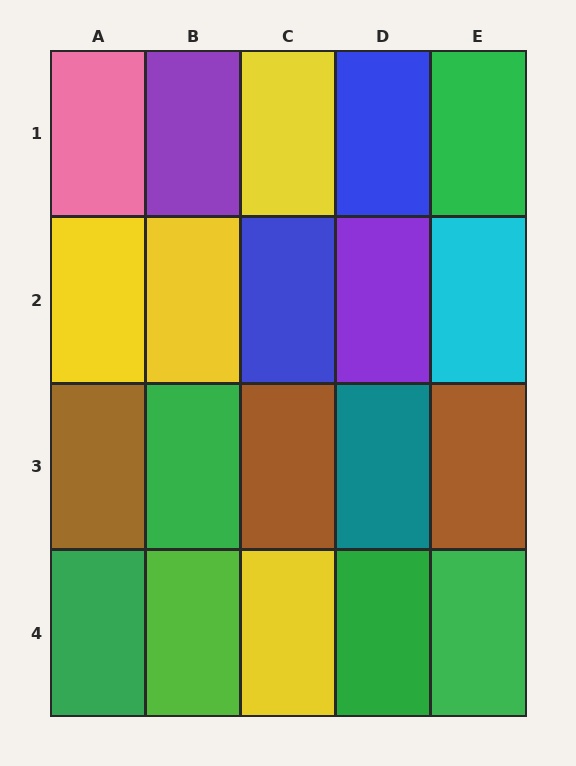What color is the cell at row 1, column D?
Blue.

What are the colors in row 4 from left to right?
Green, lime, yellow, green, green.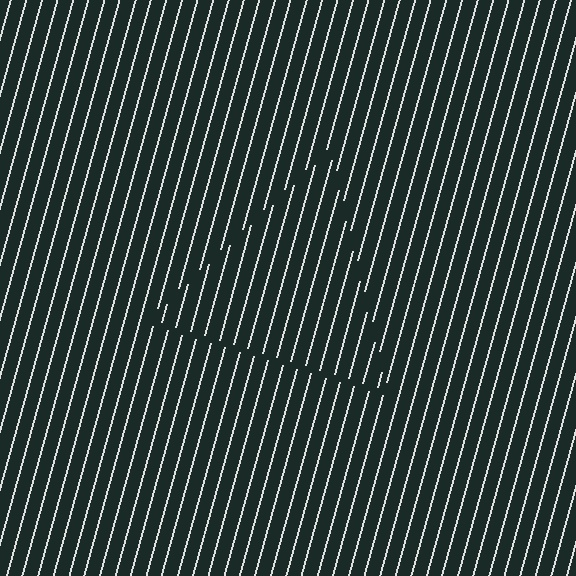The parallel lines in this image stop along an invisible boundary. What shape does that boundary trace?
An illusory triangle. The interior of the shape contains the same grating, shifted by half a period — the contour is defined by the phase discontinuity where line-ends from the inner and outer gratings abut.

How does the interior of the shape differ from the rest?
The interior of the shape contains the same grating, shifted by half a period — the contour is defined by the phase discontinuity where line-ends from the inner and outer gratings abut.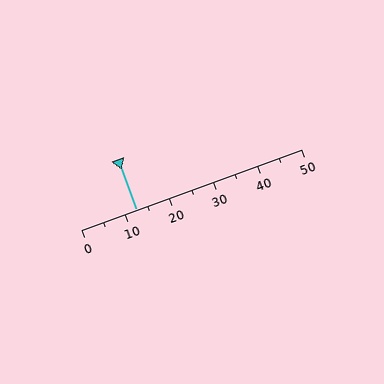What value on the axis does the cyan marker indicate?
The marker indicates approximately 12.5.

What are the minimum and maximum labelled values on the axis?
The axis runs from 0 to 50.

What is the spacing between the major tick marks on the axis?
The major ticks are spaced 10 apart.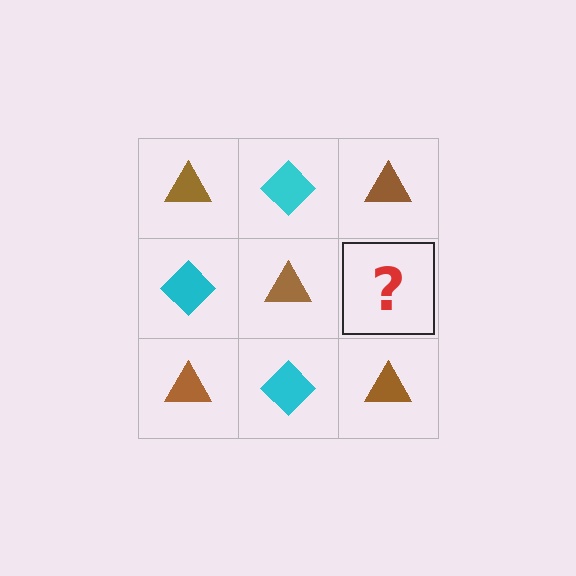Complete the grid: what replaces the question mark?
The question mark should be replaced with a cyan diamond.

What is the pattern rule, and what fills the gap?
The rule is that it alternates brown triangle and cyan diamond in a checkerboard pattern. The gap should be filled with a cyan diamond.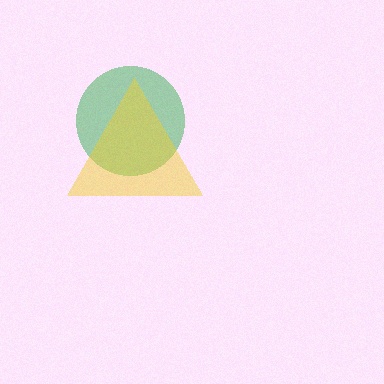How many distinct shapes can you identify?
There are 2 distinct shapes: a green circle, a yellow triangle.